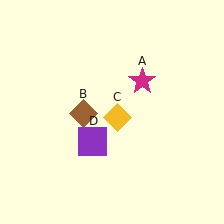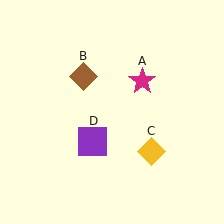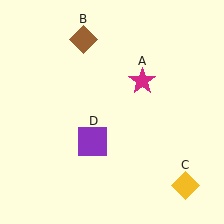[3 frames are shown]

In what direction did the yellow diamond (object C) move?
The yellow diamond (object C) moved down and to the right.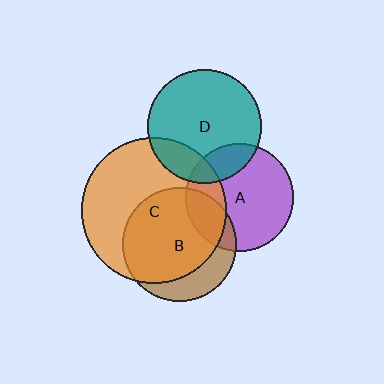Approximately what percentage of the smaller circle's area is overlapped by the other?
Approximately 75%.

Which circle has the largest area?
Circle C (orange).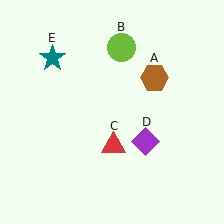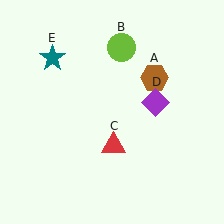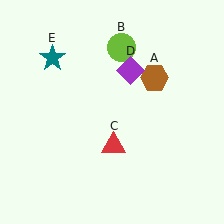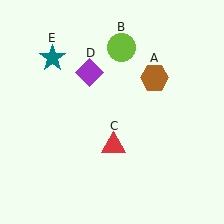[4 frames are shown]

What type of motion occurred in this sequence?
The purple diamond (object D) rotated counterclockwise around the center of the scene.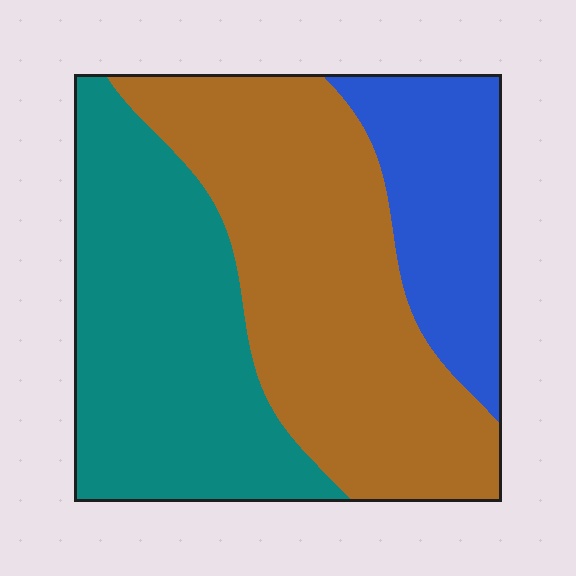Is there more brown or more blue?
Brown.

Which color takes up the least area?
Blue, at roughly 20%.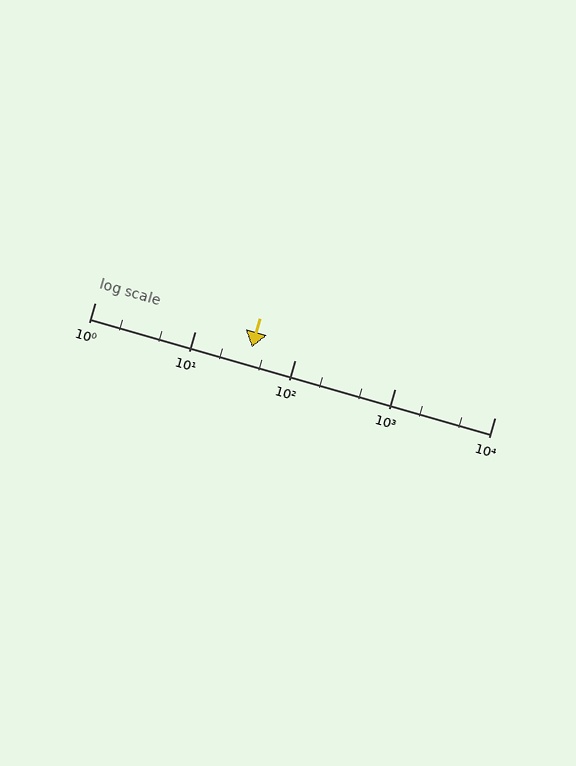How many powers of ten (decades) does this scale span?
The scale spans 4 decades, from 1 to 10000.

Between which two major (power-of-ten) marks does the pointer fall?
The pointer is between 10 and 100.